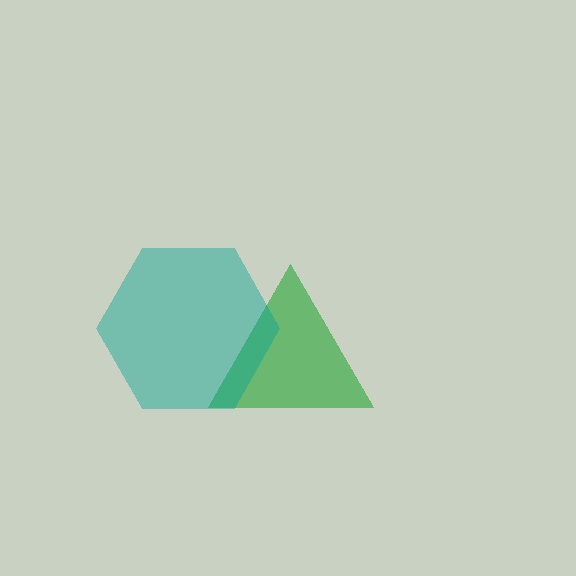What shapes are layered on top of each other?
The layered shapes are: a green triangle, a teal hexagon.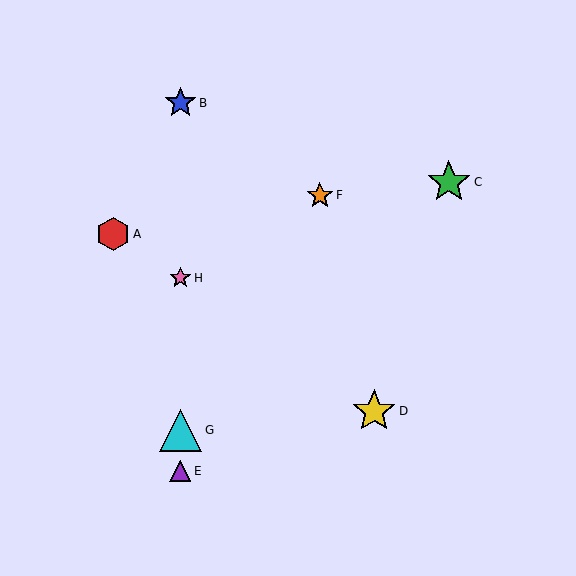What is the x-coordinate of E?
Object E is at x≈180.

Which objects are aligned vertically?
Objects B, E, G, H are aligned vertically.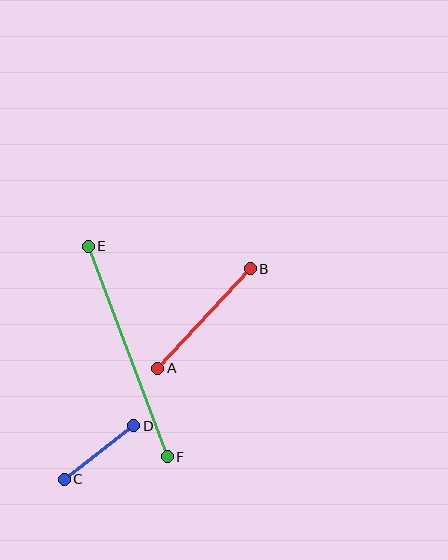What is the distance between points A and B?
The distance is approximately 136 pixels.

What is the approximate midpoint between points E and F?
The midpoint is at approximately (128, 352) pixels.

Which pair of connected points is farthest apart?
Points E and F are farthest apart.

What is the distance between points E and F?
The distance is approximately 225 pixels.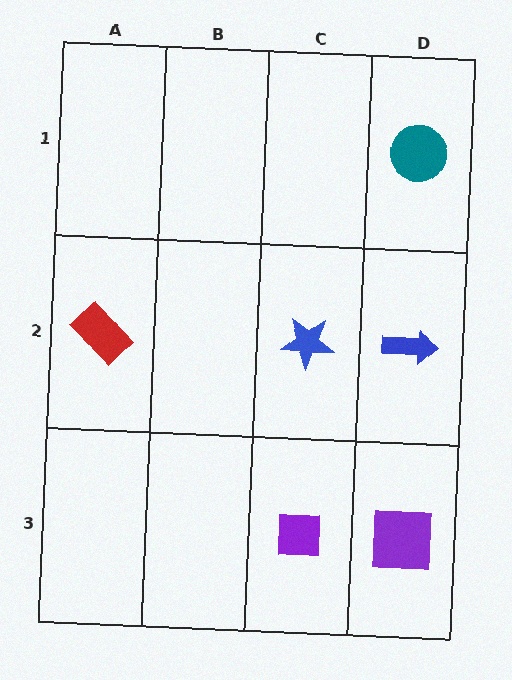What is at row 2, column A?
A red rectangle.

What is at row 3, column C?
A purple square.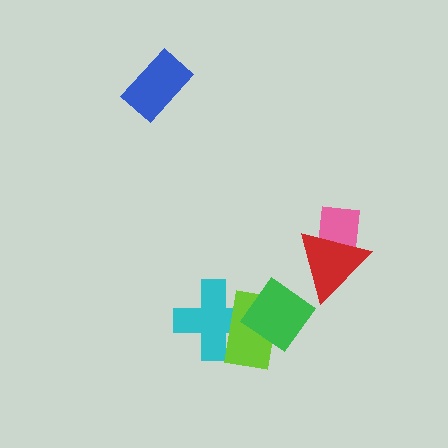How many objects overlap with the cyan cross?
1 object overlaps with the cyan cross.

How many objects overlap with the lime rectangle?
2 objects overlap with the lime rectangle.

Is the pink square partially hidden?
Yes, it is partially covered by another shape.